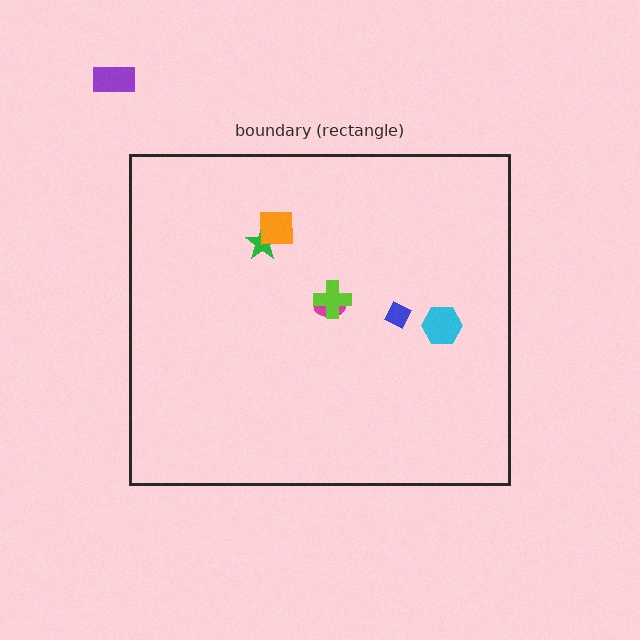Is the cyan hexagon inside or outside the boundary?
Inside.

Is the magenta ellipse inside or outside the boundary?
Inside.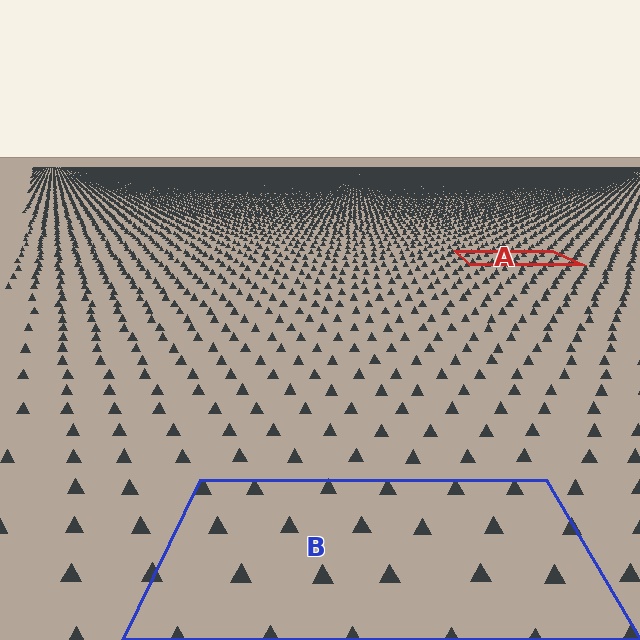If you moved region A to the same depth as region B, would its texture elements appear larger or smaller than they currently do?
They would appear larger. At a closer depth, the same texture elements are projected at a bigger on-screen size.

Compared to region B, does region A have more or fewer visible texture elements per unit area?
Region A has more texture elements per unit area — they are packed more densely because it is farther away.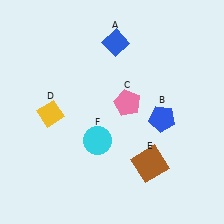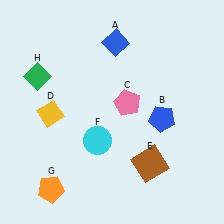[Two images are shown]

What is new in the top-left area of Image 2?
A green diamond (H) was added in the top-left area of Image 2.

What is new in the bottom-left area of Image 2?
An orange pentagon (G) was added in the bottom-left area of Image 2.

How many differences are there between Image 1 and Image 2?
There are 2 differences between the two images.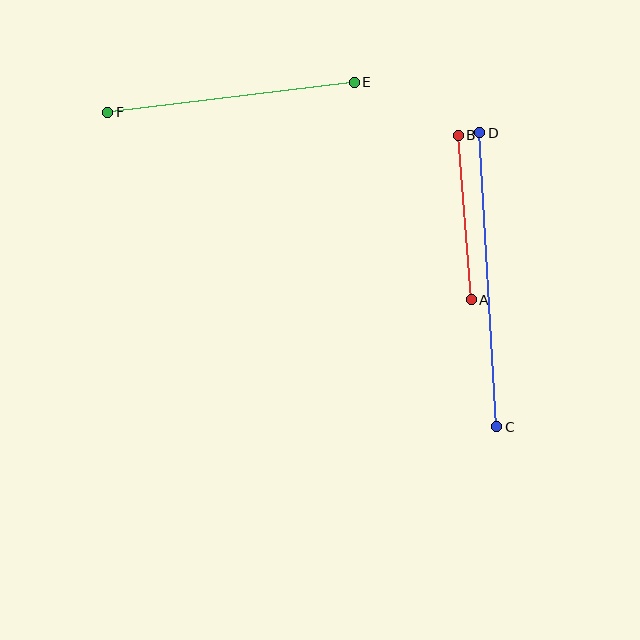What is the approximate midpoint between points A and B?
The midpoint is at approximately (465, 217) pixels.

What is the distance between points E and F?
The distance is approximately 249 pixels.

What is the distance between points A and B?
The distance is approximately 165 pixels.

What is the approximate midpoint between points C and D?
The midpoint is at approximately (488, 280) pixels.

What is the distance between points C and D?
The distance is approximately 294 pixels.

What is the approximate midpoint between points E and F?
The midpoint is at approximately (231, 97) pixels.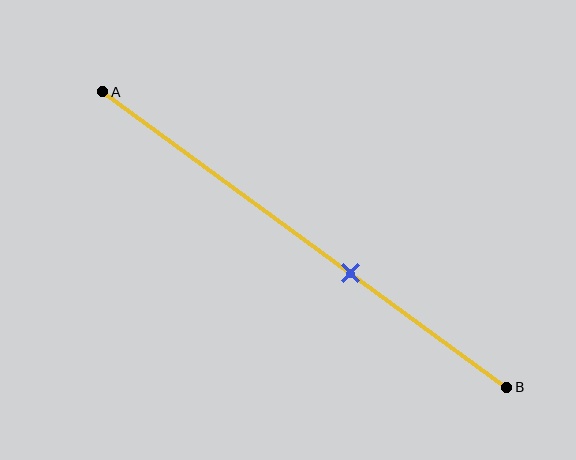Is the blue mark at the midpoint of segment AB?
No, the mark is at about 60% from A, not at the 50% midpoint.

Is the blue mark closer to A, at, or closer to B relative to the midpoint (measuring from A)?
The blue mark is closer to point B than the midpoint of segment AB.